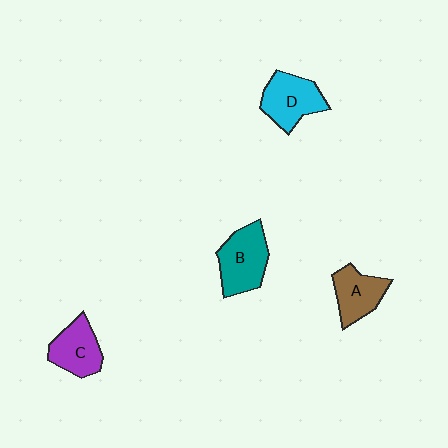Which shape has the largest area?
Shape B (teal).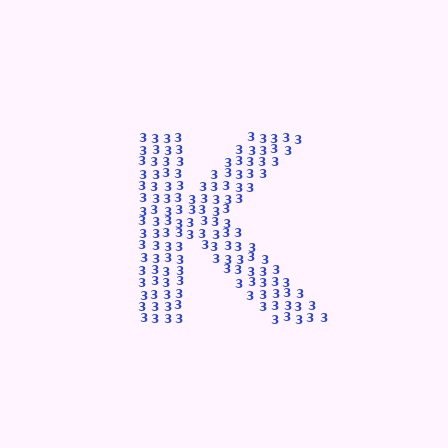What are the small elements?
The small elements are digit 3's.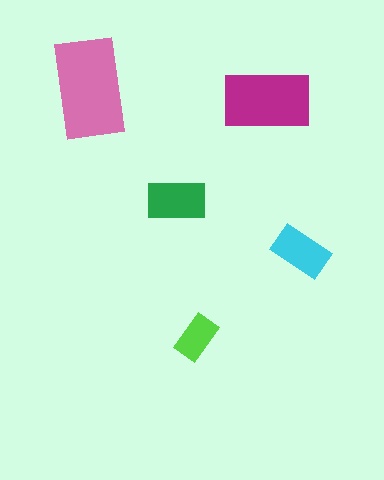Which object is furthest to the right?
The cyan rectangle is rightmost.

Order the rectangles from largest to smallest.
the pink one, the magenta one, the green one, the cyan one, the lime one.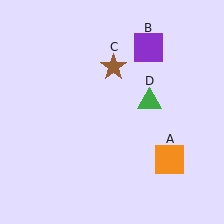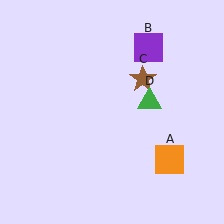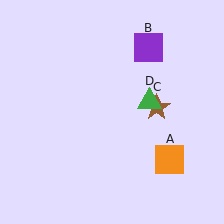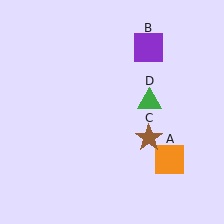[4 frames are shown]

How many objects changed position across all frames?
1 object changed position: brown star (object C).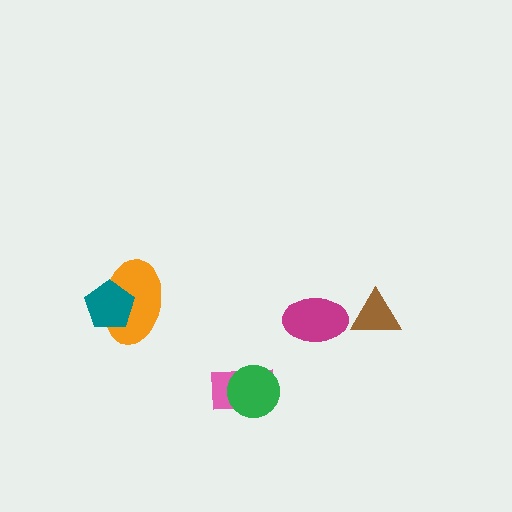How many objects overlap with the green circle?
1 object overlaps with the green circle.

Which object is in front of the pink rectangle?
The green circle is in front of the pink rectangle.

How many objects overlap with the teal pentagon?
1 object overlaps with the teal pentagon.